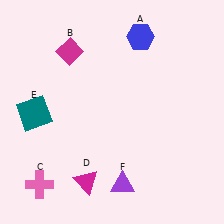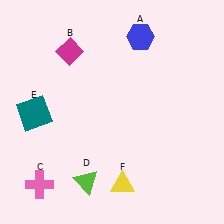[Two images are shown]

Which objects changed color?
D changed from magenta to lime. F changed from purple to yellow.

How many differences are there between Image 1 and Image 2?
There are 2 differences between the two images.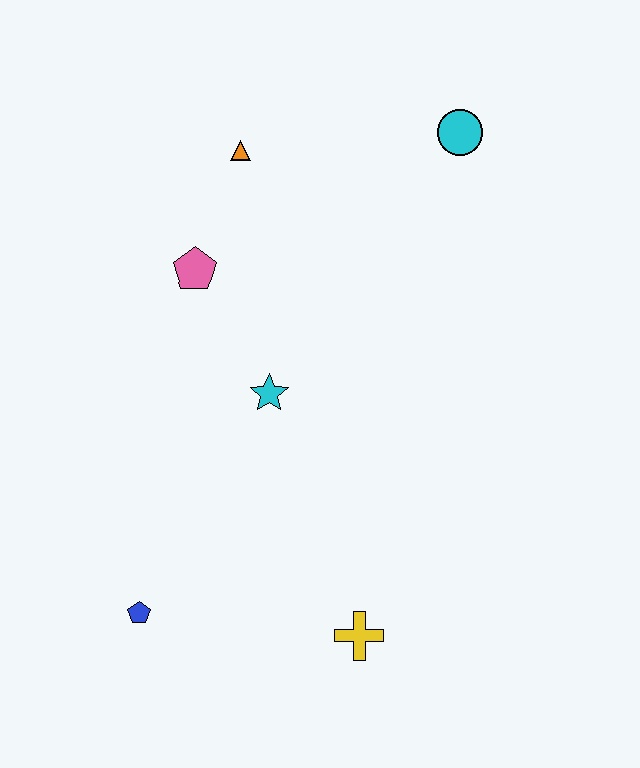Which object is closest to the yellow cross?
The blue pentagon is closest to the yellow cross.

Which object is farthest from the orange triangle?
The yellow cross is farthest from the orange triangle.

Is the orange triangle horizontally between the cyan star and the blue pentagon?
Yes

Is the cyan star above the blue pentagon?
Yes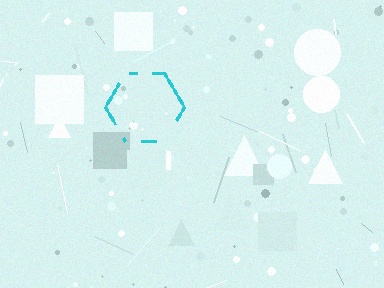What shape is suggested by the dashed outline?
The dashed outline suggests a hexagon.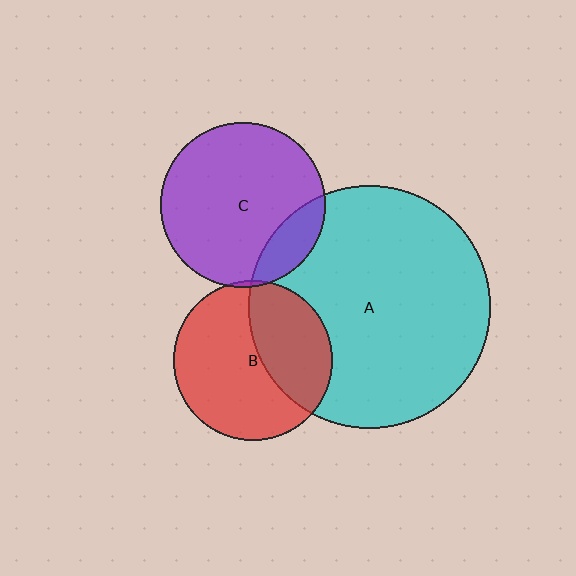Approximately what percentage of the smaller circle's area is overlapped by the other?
Approximately 5%.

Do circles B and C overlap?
Yes.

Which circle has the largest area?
Circle A (cyan).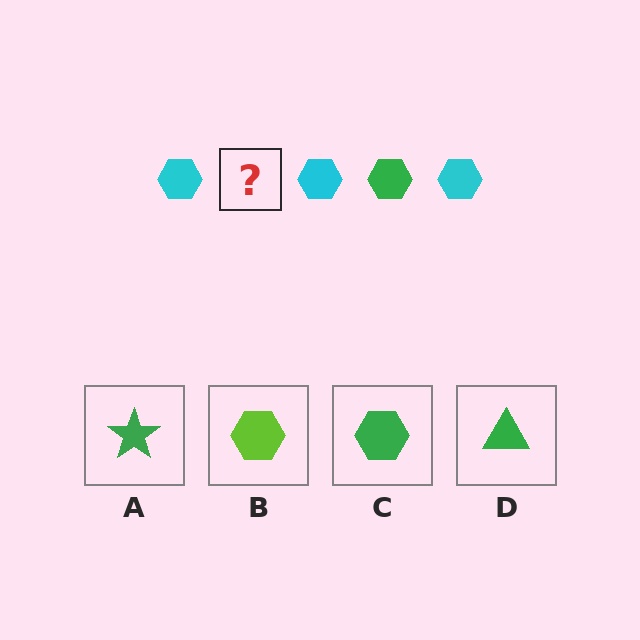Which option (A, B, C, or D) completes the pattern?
C.